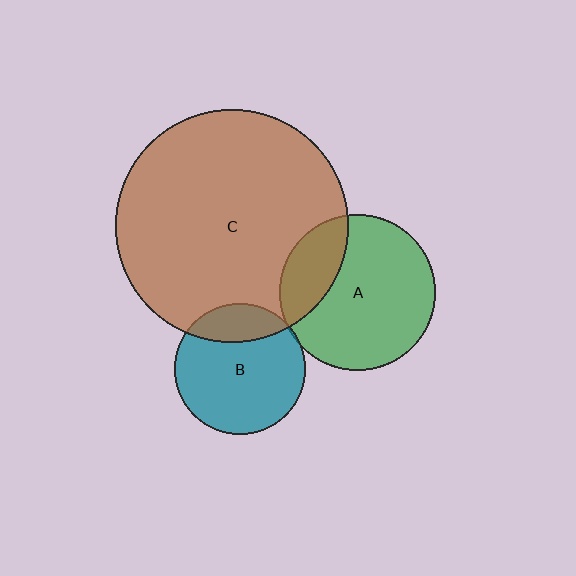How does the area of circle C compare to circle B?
Approximately 3.2 times.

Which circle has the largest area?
Circle C (brown).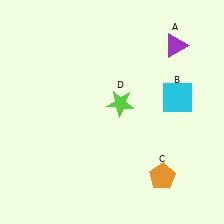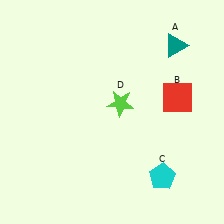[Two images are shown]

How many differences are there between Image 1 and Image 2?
There are 3 differences between the two images.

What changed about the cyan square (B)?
In Image 1, B is cyan. In Image 2, it changed to red.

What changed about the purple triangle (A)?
In Image 1, A is purple. In Image 2, it changed to teal.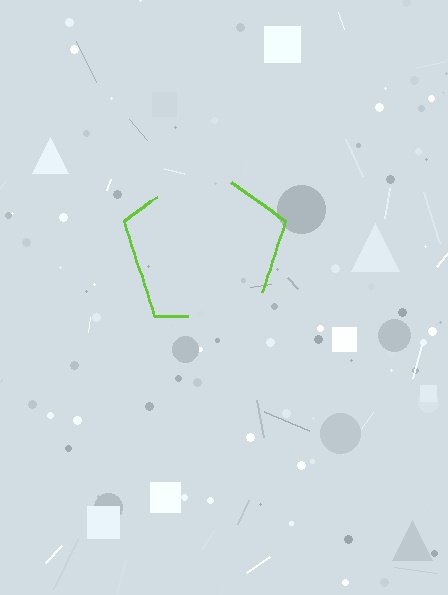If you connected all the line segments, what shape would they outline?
They would outline a pentagon.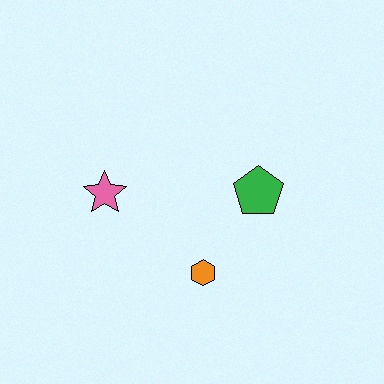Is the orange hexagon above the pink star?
No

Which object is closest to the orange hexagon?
The green pentagon is closest to the orange hexagon.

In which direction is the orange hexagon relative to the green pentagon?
The orange hexagon is below the green pentagon.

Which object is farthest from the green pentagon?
The pink star is farthest from the green pentagon.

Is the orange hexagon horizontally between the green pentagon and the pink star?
Yes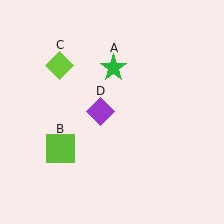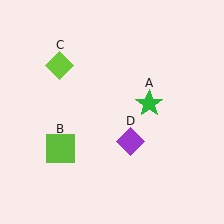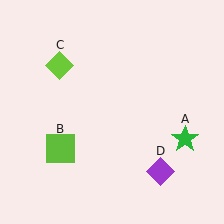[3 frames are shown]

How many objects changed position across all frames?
2 objects changed position: green star (object A), purple diamond (object D).